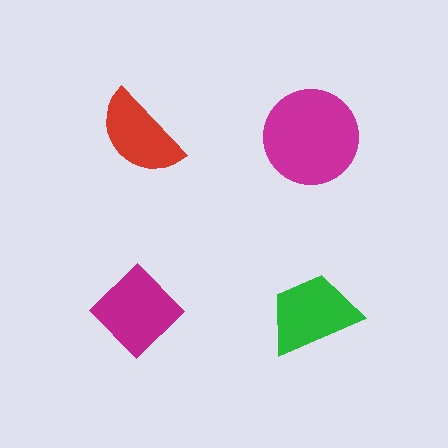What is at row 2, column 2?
A green trapezoid.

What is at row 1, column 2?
A magenta circle.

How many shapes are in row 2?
2 shapes.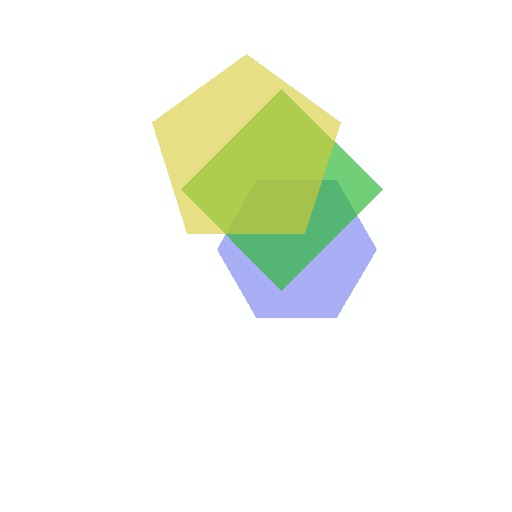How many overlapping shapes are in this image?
There are 3 overlapping shapes in the image.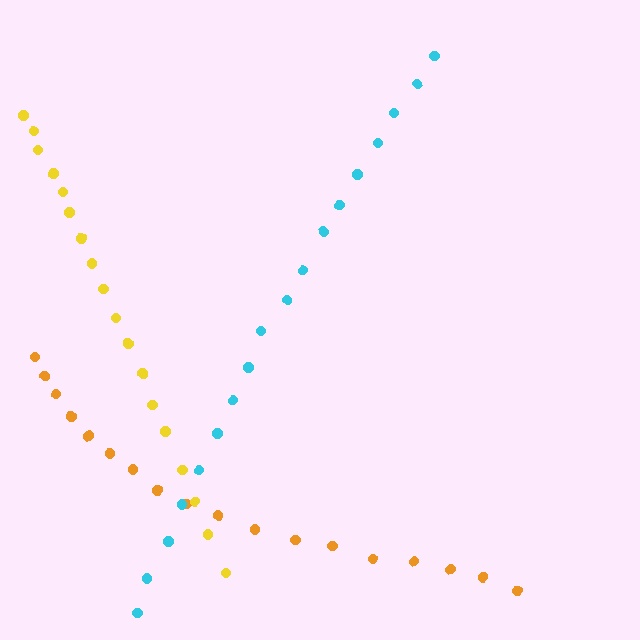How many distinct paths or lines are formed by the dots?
There are 3 distinct paths.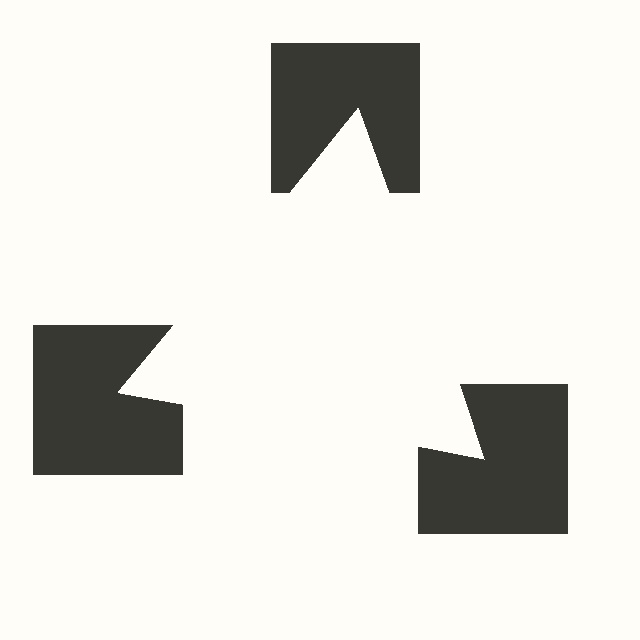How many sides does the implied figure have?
3 sides.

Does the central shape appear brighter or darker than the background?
It typically appears slightly brighter than the background, even though no actual brightness change is drawn.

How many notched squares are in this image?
There are 3 — one at each vertex of the illusory triangle.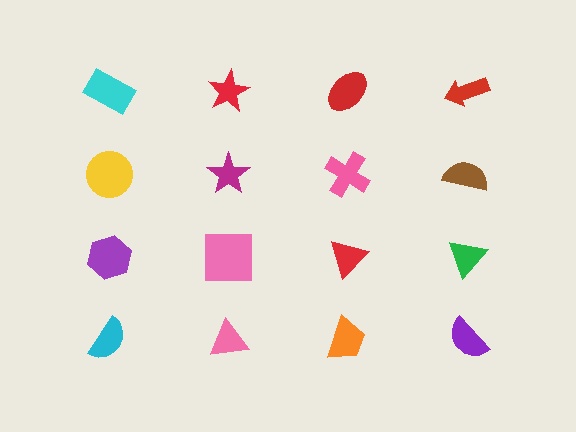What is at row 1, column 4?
A red arrow.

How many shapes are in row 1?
4 shapes.